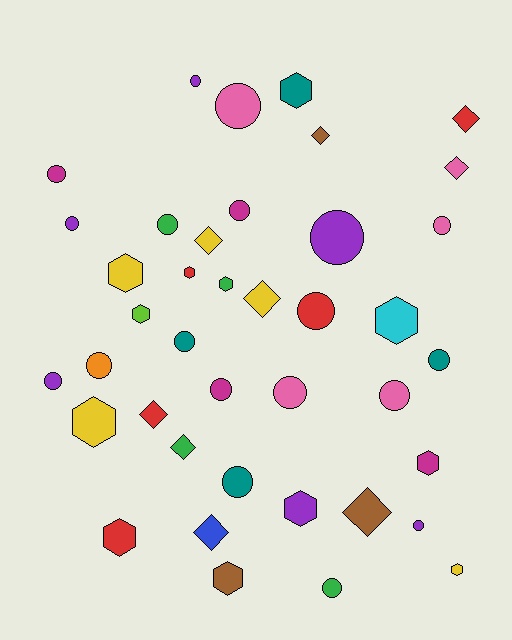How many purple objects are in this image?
There are 6 purple objects.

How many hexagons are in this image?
There are 12 hexagons.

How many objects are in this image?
There are 40 objects.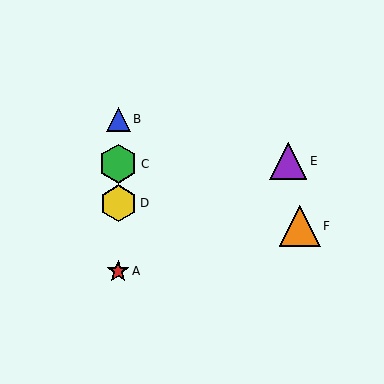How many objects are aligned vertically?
4 objects (A, B, C, D) are aligned vertically.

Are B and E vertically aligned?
No, B is at x≈118 and E is at x≈288.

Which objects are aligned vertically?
Objects A, B, C, D are aligned vertically.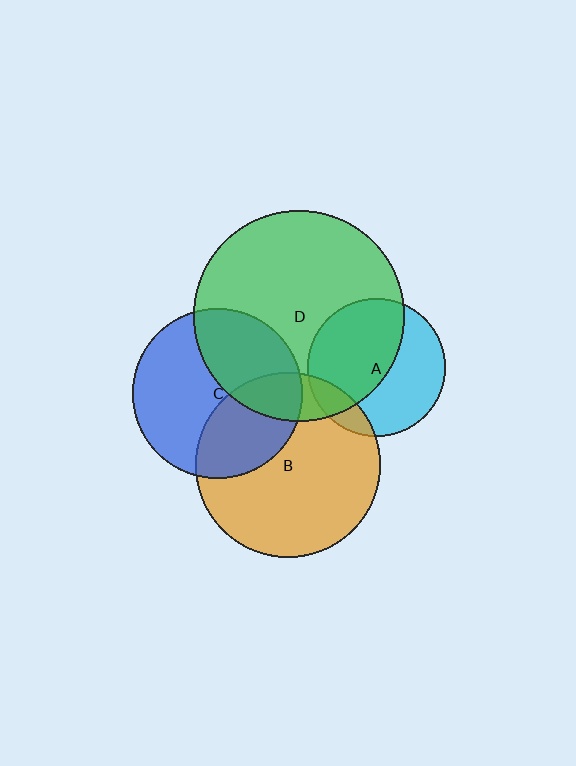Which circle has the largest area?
Circle D (green).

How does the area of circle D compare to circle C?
Approximately 1.5 times.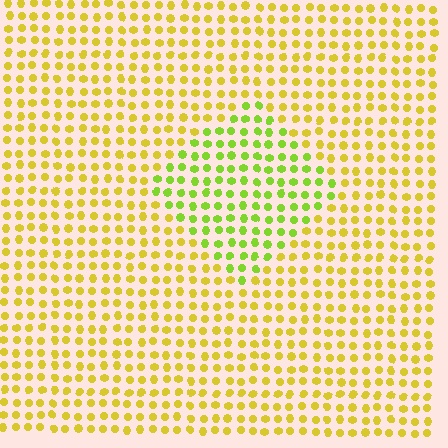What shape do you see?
I see a diamond.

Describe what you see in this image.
The image is filled with small yellow elements in a uniform arrangement. A diamond-shaped region is visible where the elements are tinted to a slightly different hue, forming a subtle color boundary.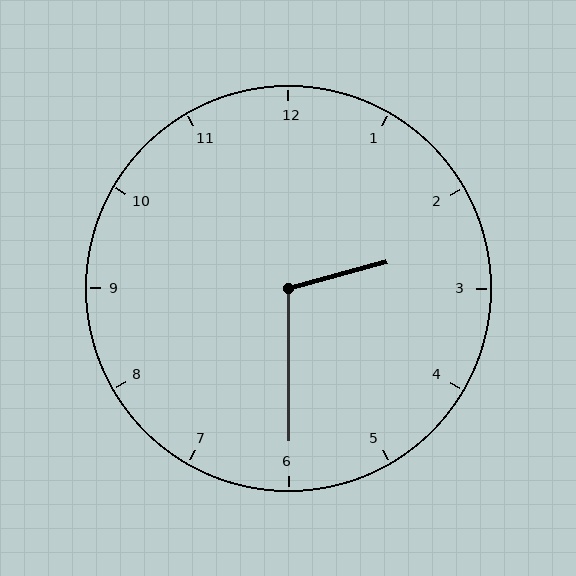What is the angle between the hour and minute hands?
Approximately 105 degrees.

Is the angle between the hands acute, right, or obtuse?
It is obtuse.